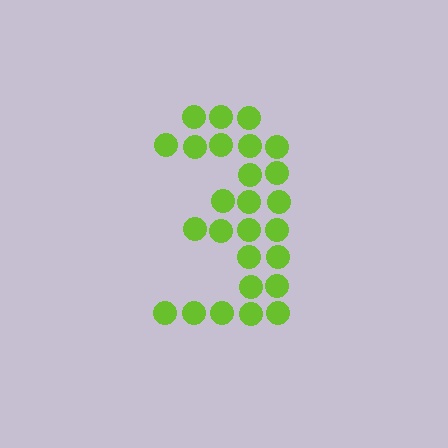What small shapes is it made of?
It is made of small circles.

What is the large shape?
The large shape is the digit 3.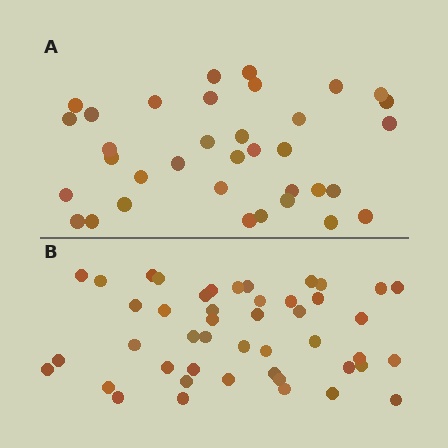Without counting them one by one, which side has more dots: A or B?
Region B (the bottom region) has more dots.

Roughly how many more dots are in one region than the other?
Region B has roughly 12 or so more dots than region A.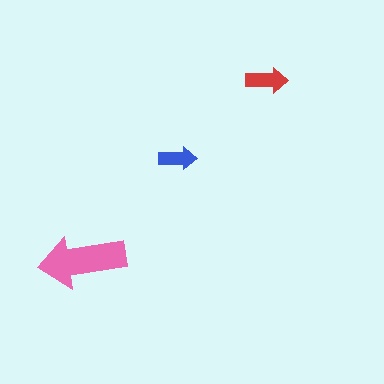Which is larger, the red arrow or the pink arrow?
The pink one.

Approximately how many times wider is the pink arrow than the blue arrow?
About 2.5 times wider.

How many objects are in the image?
There are 3 objects in the image.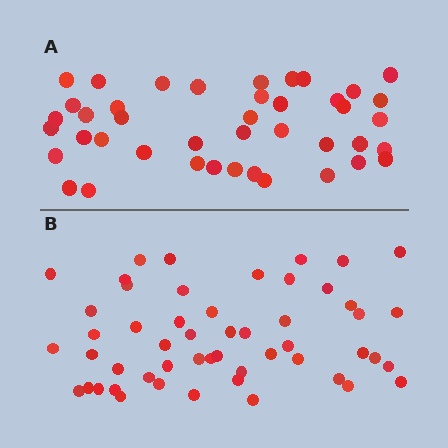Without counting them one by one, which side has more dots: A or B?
Region B (the bottom region) has more dots.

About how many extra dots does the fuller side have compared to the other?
Region B has roughly 10 or so more dots than region A.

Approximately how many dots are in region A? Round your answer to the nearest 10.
About 40 dots. (The exact count is 42, which rounds to 40.)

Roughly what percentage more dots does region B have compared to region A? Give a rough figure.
About 25% more.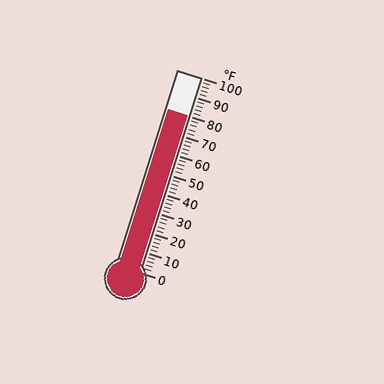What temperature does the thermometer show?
The thermometer shows approximately 80°F.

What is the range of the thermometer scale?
The thermometer scale ranges from 0°F to 100°F.